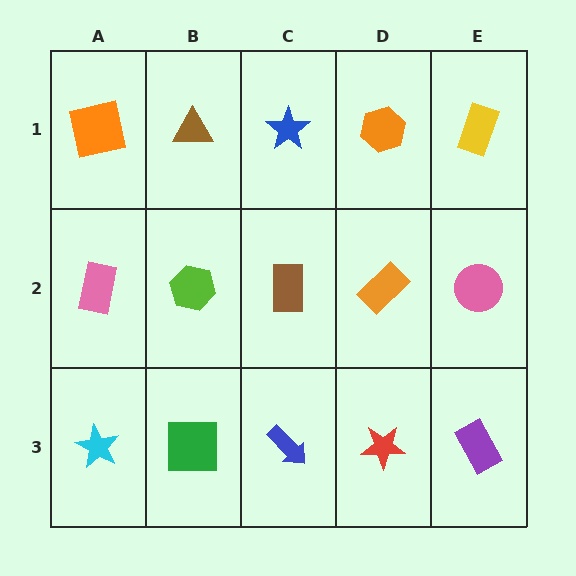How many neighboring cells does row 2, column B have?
4.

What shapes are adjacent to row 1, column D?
An orange rectangle (row 2, column D), a blue star (row 1, column C), a yellow rectangle (row 1, column E).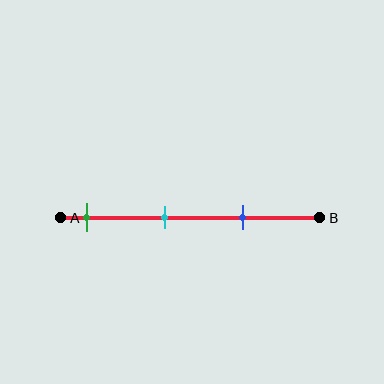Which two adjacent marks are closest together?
The cyan and blue marks are the closest adjacent pair.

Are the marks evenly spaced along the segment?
Yes, the marks are approximately evenly spaced.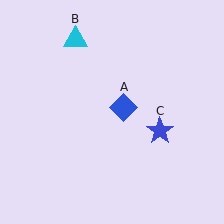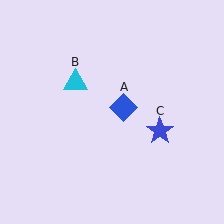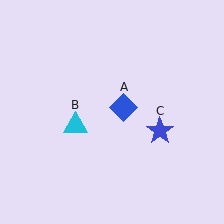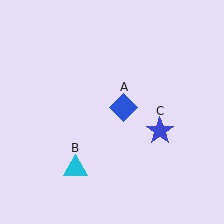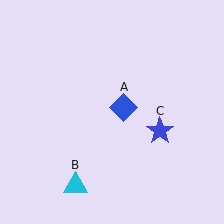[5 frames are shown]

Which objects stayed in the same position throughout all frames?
Blue diamond (object A) and blue star (object C) remained stationary.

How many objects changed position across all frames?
1 object changed position: cyan triangle (object B).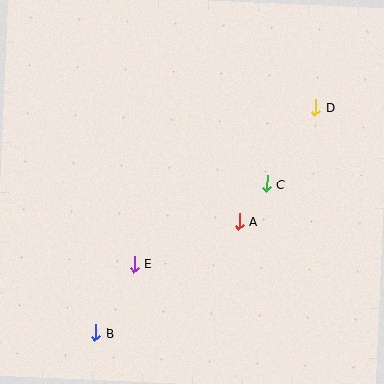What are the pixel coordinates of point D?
Point D is at (315, 108).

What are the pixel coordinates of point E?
Point E is at (134, 264).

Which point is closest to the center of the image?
Point A at (239, 221) is closest to the center.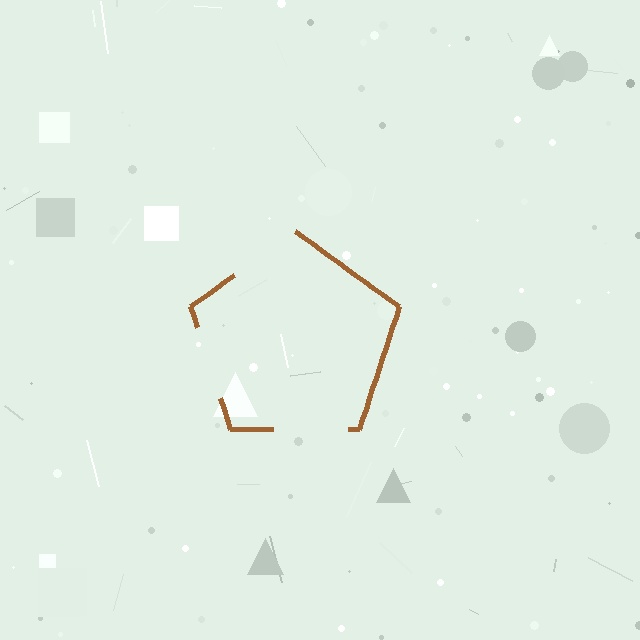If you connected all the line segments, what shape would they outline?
They would outline a pentagon.